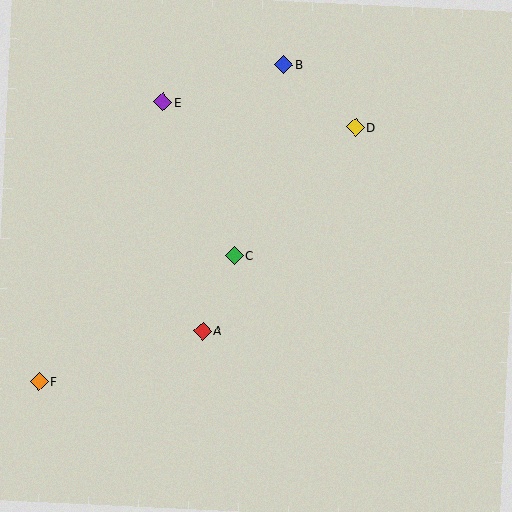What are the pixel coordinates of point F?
Point F is at (39, 381).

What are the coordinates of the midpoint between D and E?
The midpoint between D and E is at (259, 115).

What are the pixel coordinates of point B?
Point B is at (284, 64).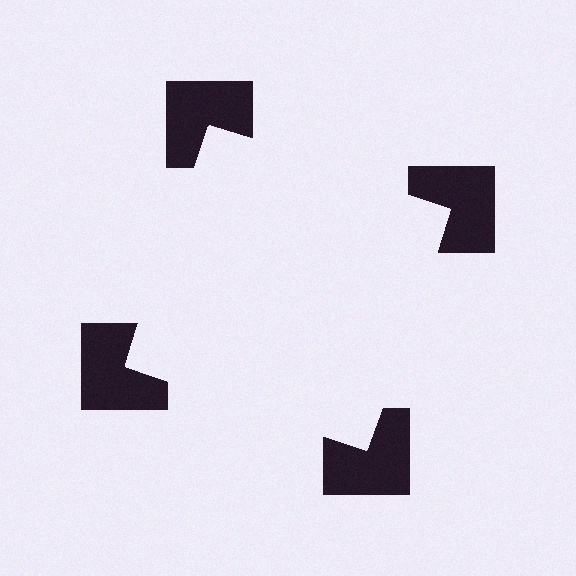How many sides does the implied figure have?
4 sides.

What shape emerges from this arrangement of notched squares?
An illusory square — its edges are inferred from the aligned wedge cuts in the notched squares, not physically drawn.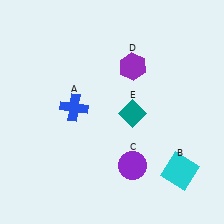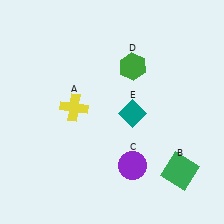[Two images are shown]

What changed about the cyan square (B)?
In Image 1, B is cyan. In Image 2, it changed to green.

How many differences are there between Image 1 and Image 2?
There are 3 differences between the two images.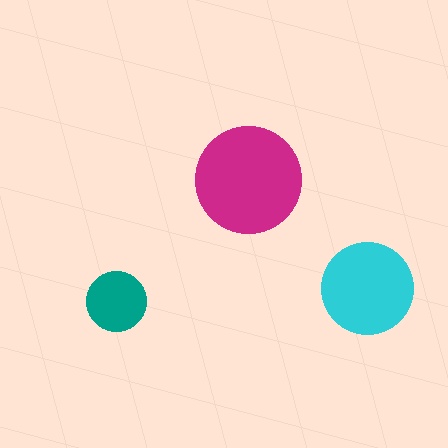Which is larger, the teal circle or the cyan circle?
The cyan one.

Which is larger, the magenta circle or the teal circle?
The magenta one.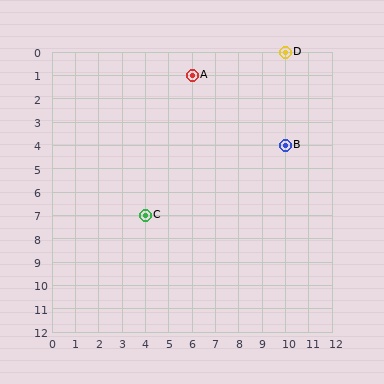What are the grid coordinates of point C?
Point C is at grid coordinates (4, 7).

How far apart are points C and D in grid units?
Points C and D are 6 columns and 7 rows apart (about 9.2 grid units diagonally).